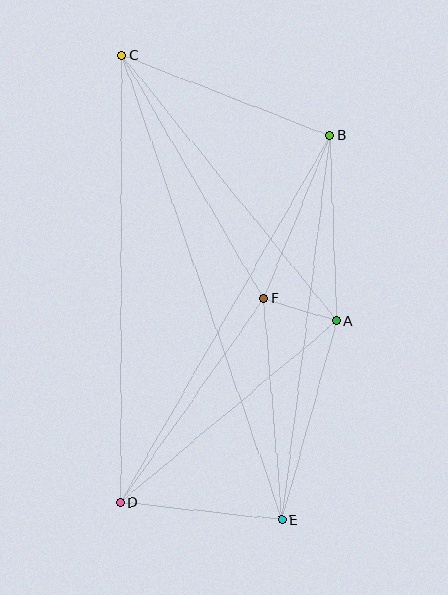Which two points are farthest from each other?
Points C and E are farthest from each other.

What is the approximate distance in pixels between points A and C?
The distance between A and C is approximately 342 pixels.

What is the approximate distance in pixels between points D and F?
The distance between D and F is approximately 249 pixels.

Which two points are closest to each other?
Points A and F are closest to each other.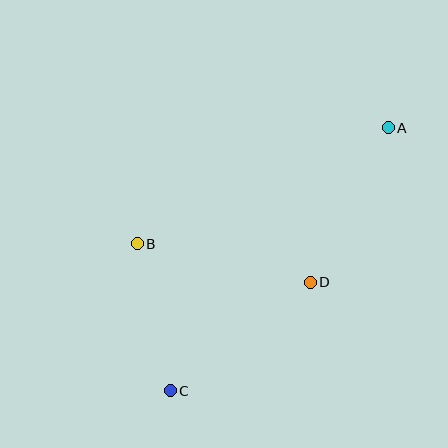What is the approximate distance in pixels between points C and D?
The distance between C and D is approximately 177 pixels.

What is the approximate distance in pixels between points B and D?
The distance between B and D is approximately 177 pixels.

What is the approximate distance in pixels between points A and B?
The distance between A and B is approximately 277 pixels.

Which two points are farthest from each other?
Points A and C are farthest from each other.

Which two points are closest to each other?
Points B and C are closest to each other.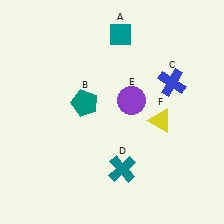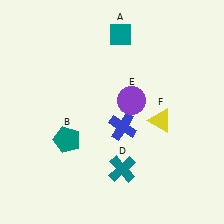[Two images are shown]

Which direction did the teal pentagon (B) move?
The teal pentagon (B) moved down.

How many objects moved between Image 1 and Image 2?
2 objects moved between the two images.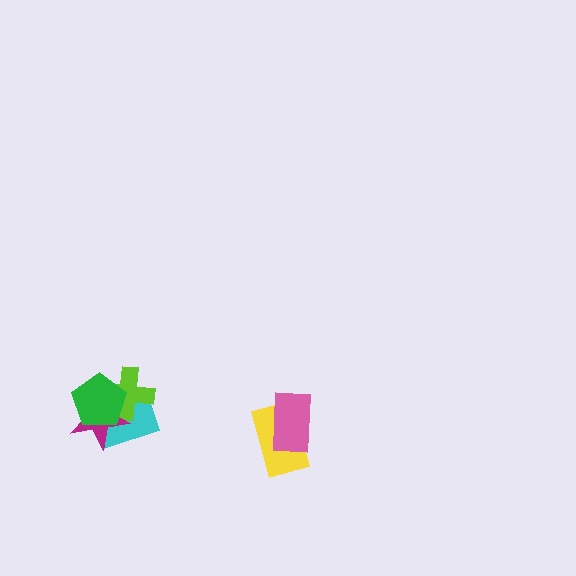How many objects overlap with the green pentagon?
3 objects overlap with the green pentagon.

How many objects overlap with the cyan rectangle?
3 objects overlap with the cyan rectangle.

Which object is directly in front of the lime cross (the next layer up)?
The magenta star is directly in front of the lime cross.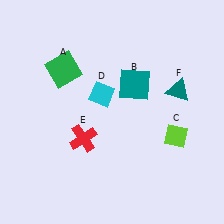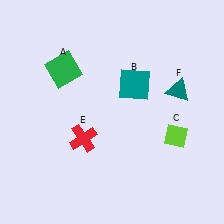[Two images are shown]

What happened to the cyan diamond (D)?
The cyan diamond (D) was removed in Image 2. It was in the top-left area of Image 1.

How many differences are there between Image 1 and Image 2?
There is 1 difference between the two images.